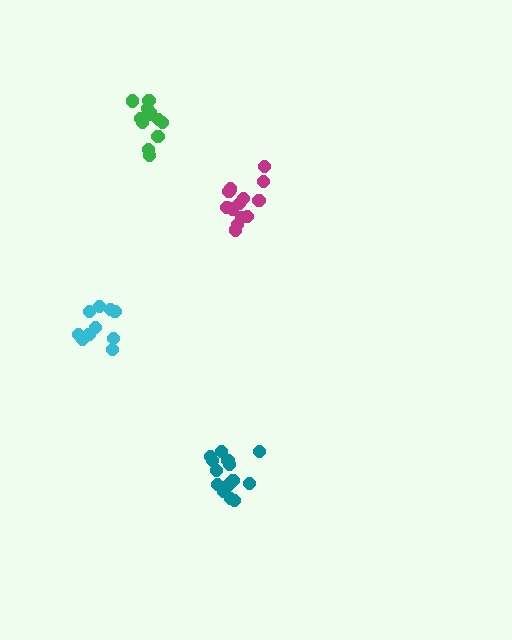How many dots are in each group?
Group 1: 14 dots, Group 2: 10 dots, Group 3: 12 dots, Group 4: 13 dots (49 total).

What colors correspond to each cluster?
The clusters are colored: teal, cyan, green, magenta.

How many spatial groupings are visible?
There are 4 spatial groupings.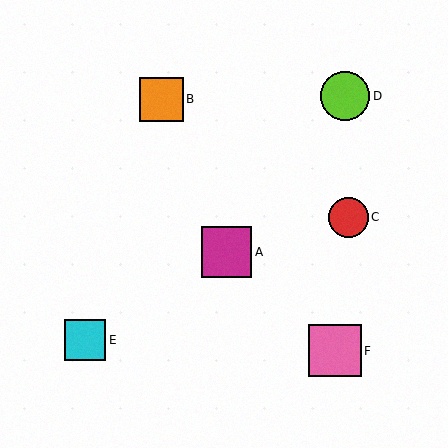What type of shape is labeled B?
Shape B is an orange square.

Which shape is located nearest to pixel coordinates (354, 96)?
The lime circle (labeled D) at (345, 96) is nearest to that location.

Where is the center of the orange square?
The center of the orange square is at (161, 99).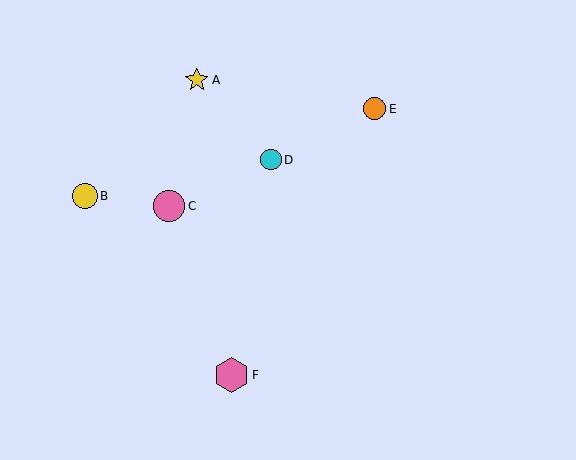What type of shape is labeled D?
Shape D is a cyan circle.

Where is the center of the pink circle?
The center of the pink circle is at (169, 206).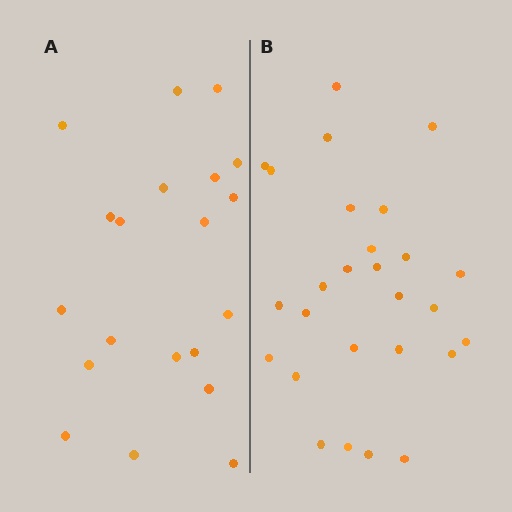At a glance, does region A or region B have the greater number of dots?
Region B (the right region) has more dots.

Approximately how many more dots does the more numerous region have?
Region B has roughly 8 or so more dots than region A.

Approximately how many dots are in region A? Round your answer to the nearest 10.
About 20 dots.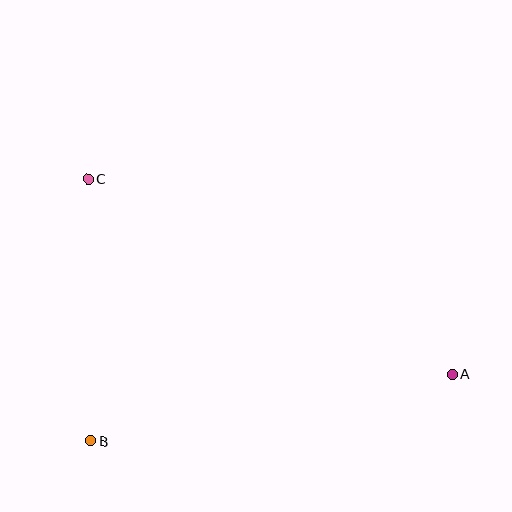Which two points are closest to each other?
Points B and C are closest to each other.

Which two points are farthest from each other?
Points A and C are farthest from each other.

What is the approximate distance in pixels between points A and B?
The distance between A and B is approximately 368 pixels.